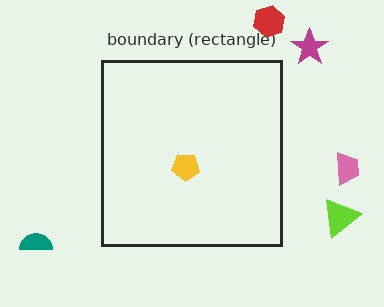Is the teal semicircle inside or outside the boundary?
Outside.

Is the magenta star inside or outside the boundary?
Outside.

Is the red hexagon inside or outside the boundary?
Outside.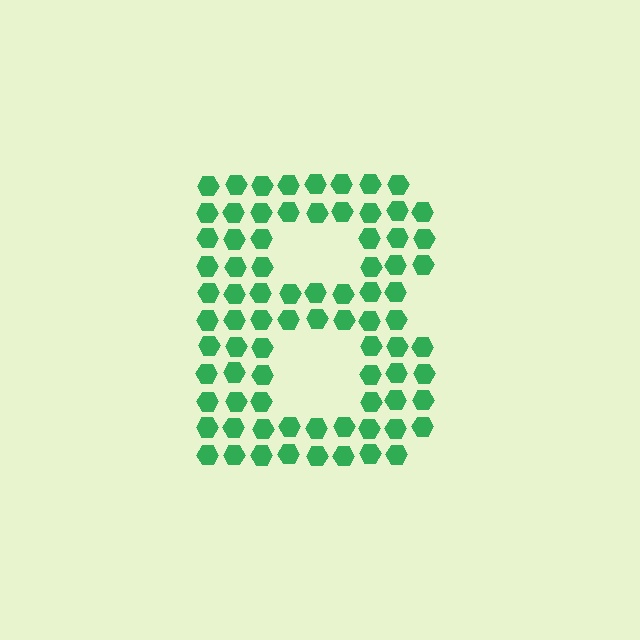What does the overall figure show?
The overall figure shows the letter B.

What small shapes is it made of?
It is made of small hexagons.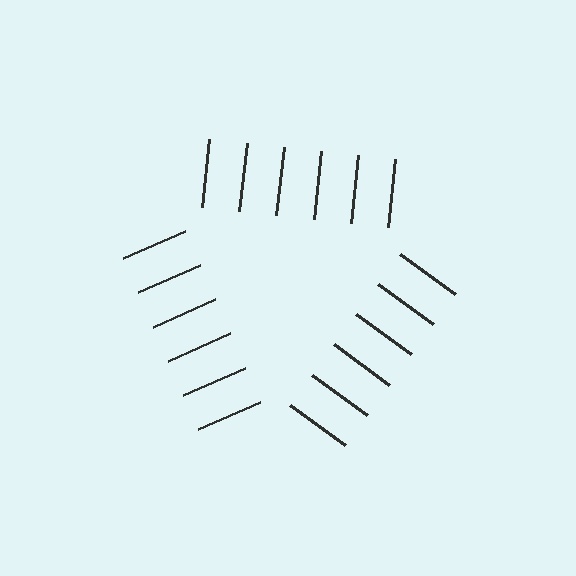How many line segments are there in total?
18 — 6 along each of the 3 edges.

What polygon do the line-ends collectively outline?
An illusory triangle — the line segments terminate on its edges but no continuous stroke is drawn.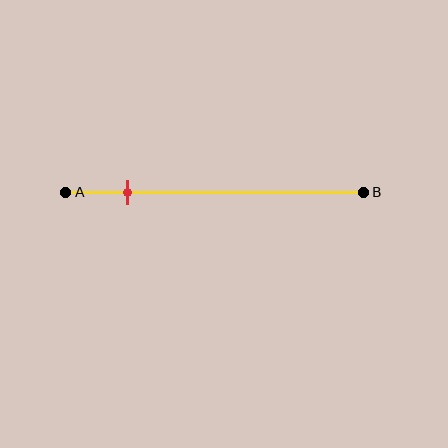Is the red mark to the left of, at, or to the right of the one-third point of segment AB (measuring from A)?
The red mark is to the left of the one-third point of segment AB.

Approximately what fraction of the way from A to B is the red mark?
The red mark is approximately 20% of the way from A to B.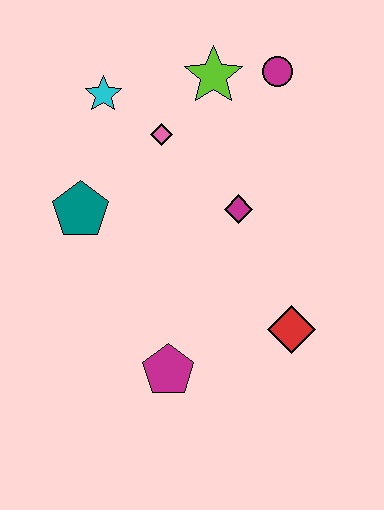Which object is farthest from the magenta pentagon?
The magenta circle is farthest from the magenta pentagon.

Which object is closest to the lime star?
The magenta circle is closest to the lime star.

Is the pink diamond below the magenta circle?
Yes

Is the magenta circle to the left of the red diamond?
Yes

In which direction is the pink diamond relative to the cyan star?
The pink diamond is to the right of the cyan star.